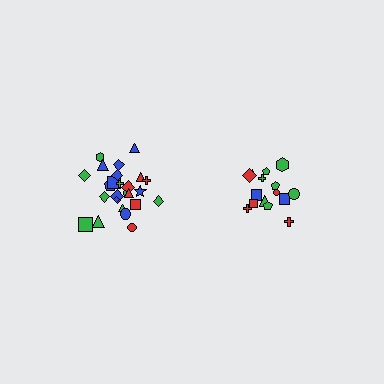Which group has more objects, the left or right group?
The left group.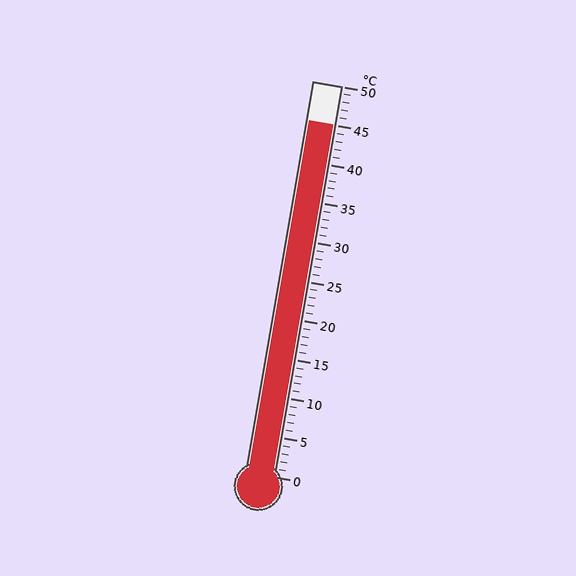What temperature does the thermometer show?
The thermometer shows approximately 45°C.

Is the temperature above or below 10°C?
The temperature is above 10°C.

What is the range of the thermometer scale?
The thermometer scale ranges from 0°C to 50°C.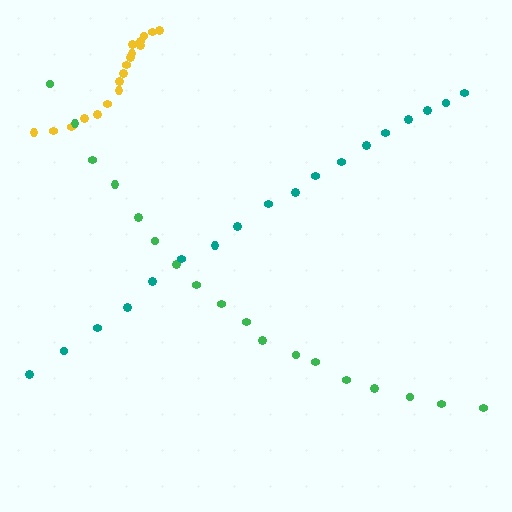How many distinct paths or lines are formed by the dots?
There are 3 distinct paths.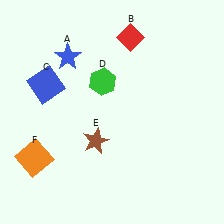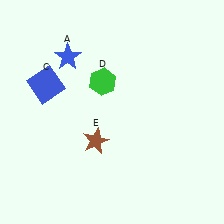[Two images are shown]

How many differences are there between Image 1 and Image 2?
There are 2 differences between the two images.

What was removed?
The orange square (F), the red diamond (B) were removed in Image 2.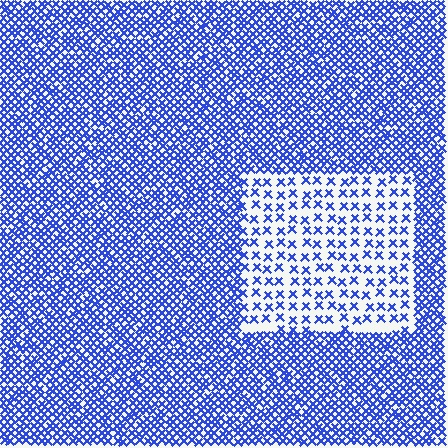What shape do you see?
I see a rectangle.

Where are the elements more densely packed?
The elements are more densely packed outside the rectangle boundary.